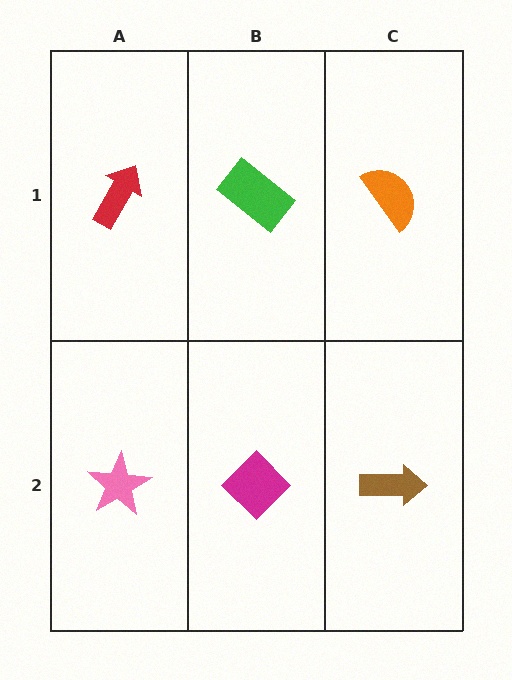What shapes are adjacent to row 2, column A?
A red arrow (row 1, column A), a magenta diamond (row 2, column B).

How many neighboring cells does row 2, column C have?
2.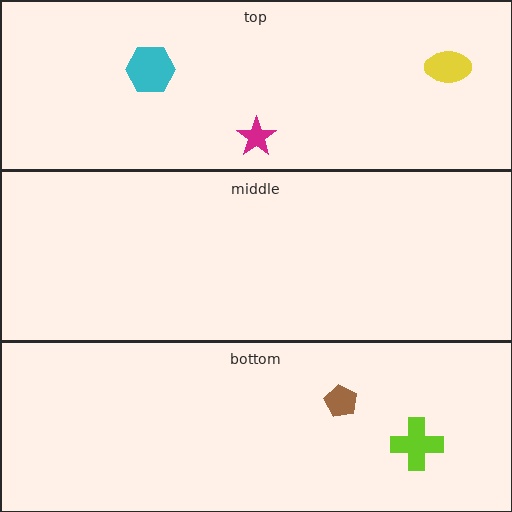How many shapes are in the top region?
3.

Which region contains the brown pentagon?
The bottom region.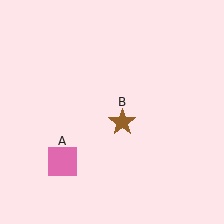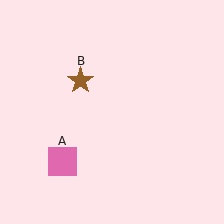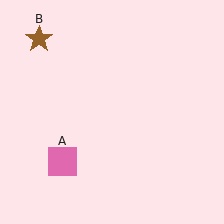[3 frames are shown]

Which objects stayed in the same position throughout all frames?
Pink square (object A) remained stationary.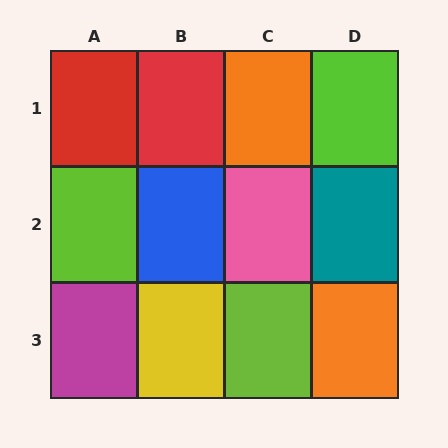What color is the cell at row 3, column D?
Orange.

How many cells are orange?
2 cells are orange.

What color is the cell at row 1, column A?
Red.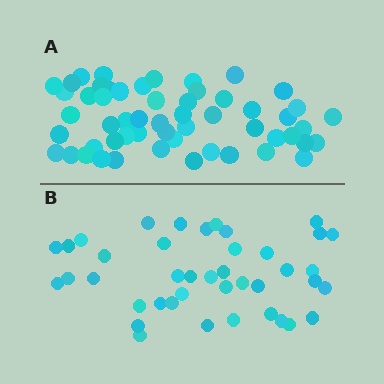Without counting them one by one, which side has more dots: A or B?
Region A (the top region) has more dots.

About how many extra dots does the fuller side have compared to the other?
Region A has approximately 15 more dots than region B.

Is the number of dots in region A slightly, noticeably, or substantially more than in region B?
Region A has noticeably more, but not dramatically so. The ratio is roughly 1.3 to 1.